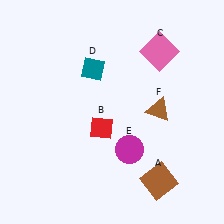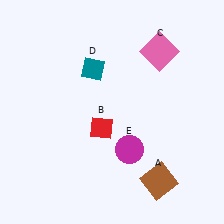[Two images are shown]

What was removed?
The brown triangle (F) was removed in Image 2.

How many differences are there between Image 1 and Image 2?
There is 1 difference between the two images.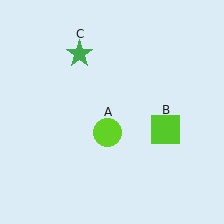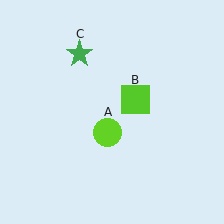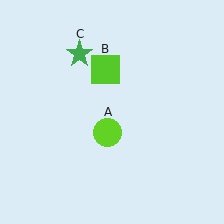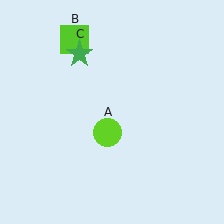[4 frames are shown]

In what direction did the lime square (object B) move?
The lime square (object B) moved up and to the left.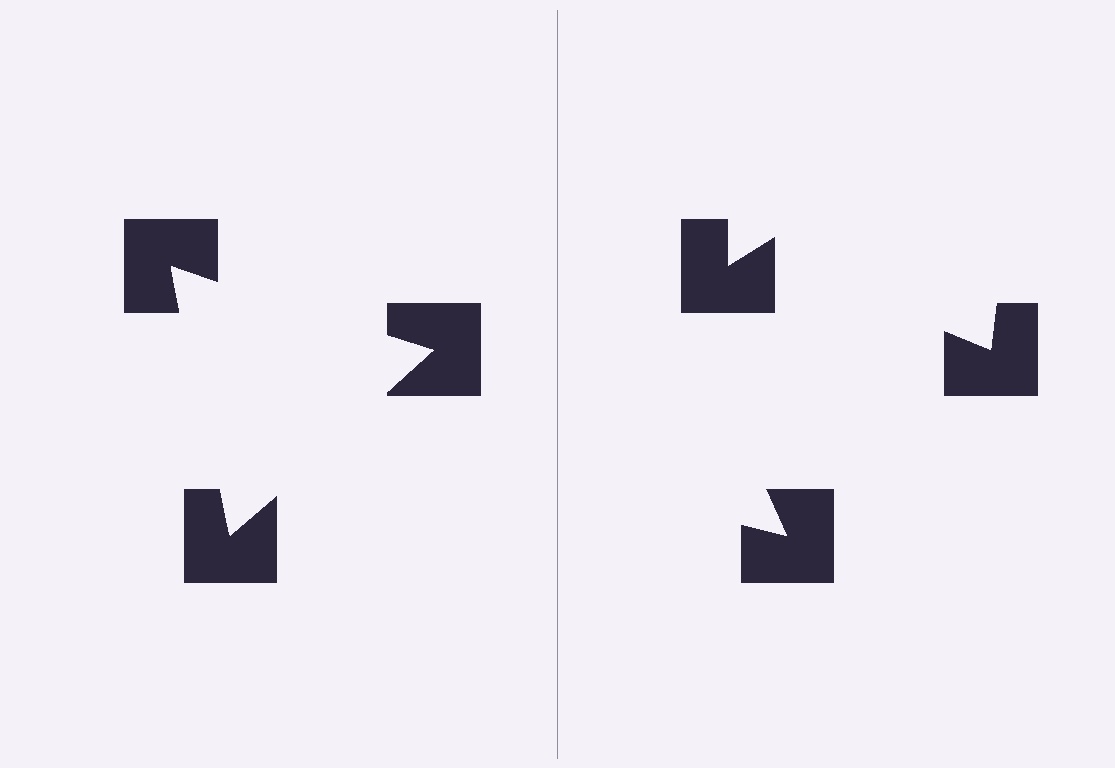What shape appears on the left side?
An illusory triangle.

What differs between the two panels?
The notched squares are positioned identically on both sides; only the wedge orientations differ. On the left they align to a triangle; on the right they are misaligned.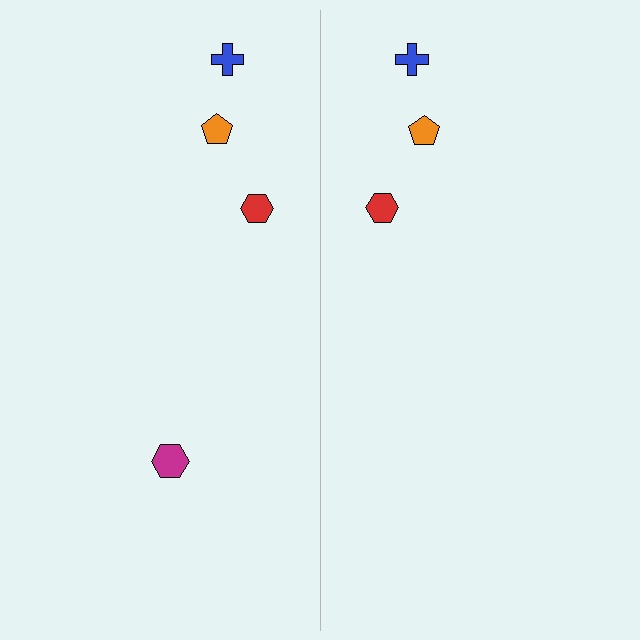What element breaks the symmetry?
A magenta hexagon is missing from the right side.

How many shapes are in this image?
There are 7 shapes in this image.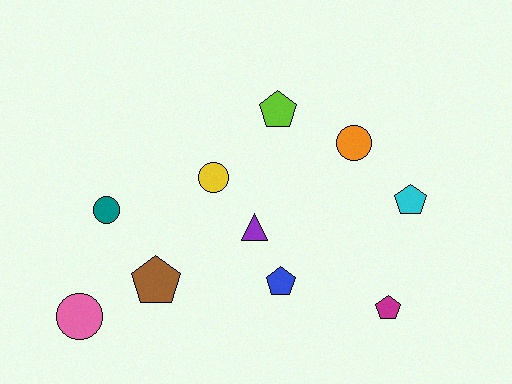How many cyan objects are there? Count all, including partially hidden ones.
There is 1 cyan object.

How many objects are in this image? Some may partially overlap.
There are 10 objects.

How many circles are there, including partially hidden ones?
There are 4 circles.